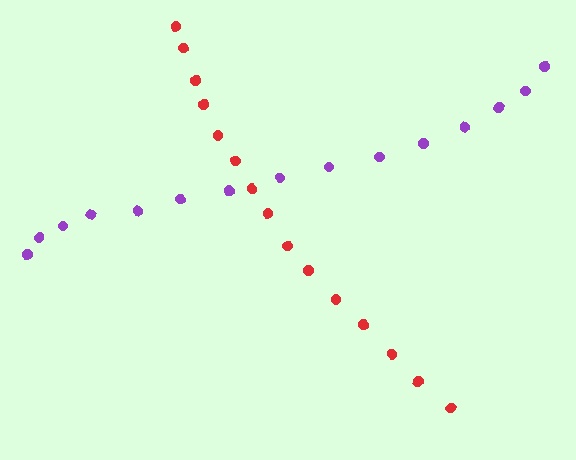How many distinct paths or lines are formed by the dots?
There are 2 distinct paths.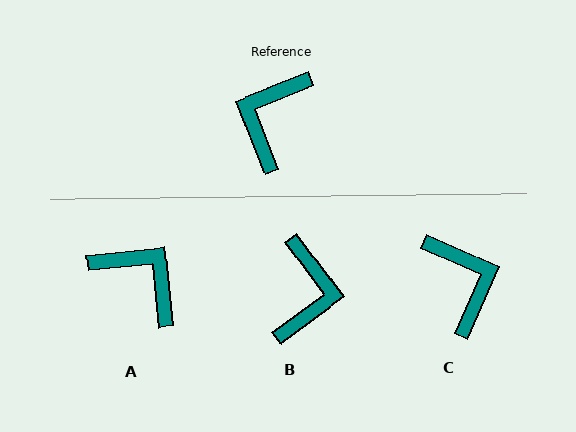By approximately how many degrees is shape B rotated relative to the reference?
Approximately 165 degrees clockwise.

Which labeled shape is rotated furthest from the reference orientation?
B, about 165 degrees away.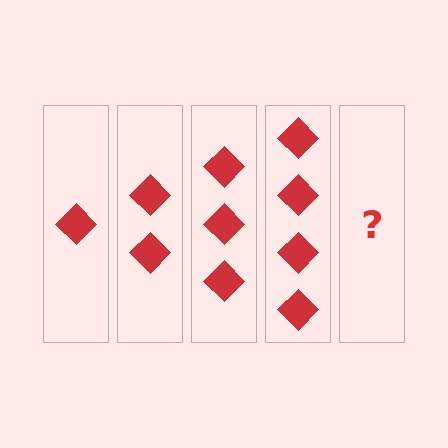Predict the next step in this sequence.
The next step is 5 diamonds.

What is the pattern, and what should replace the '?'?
The pattern is that each step adds one more diamond. The '?' should be 5 diamonds.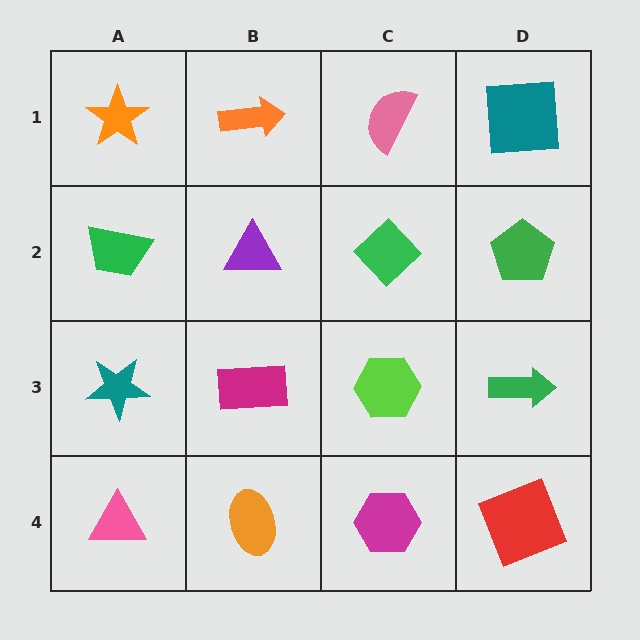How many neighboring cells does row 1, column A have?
2.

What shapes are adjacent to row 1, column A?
A green trapezoid (row 2, column A), an orange arrow (row 1, column B).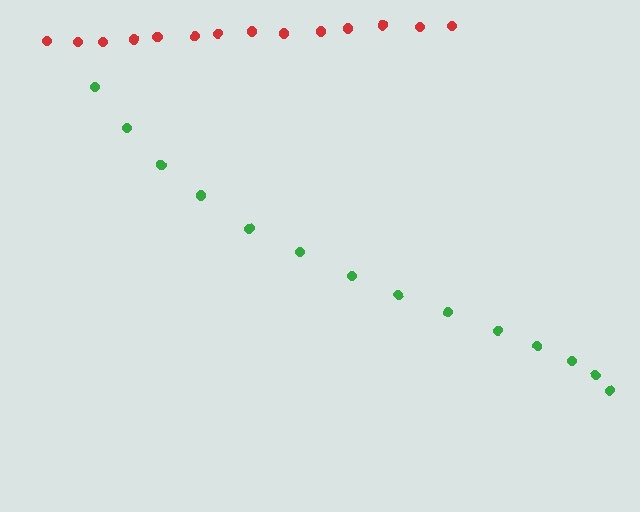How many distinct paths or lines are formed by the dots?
There are 2 distinct paths.